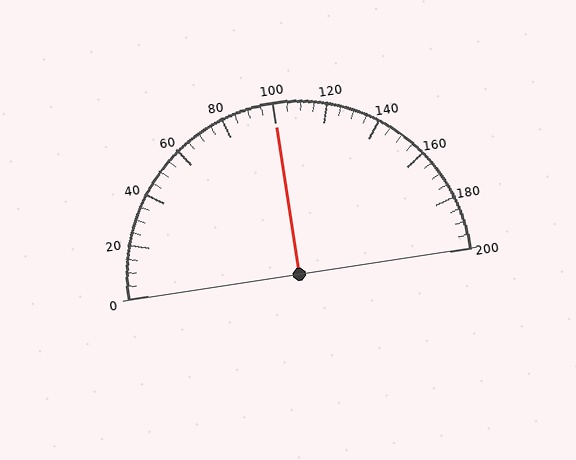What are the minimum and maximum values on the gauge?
The gauge ranges from 0 to 200.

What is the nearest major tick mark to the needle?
The nearest major tick mark is 100.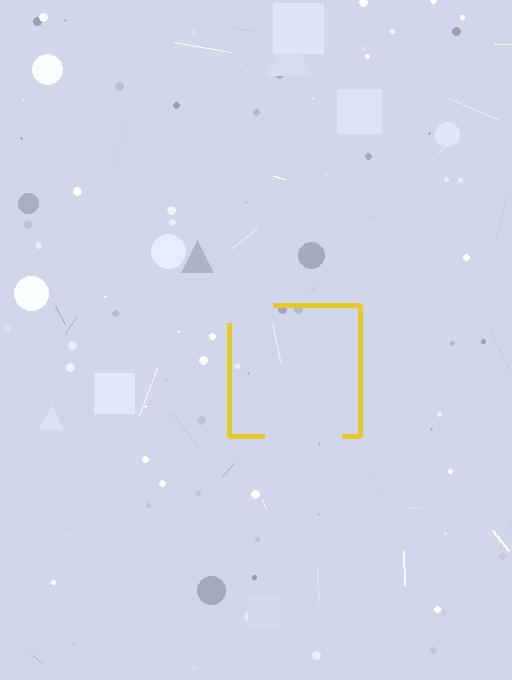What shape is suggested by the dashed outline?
The dashed outline suggests a square.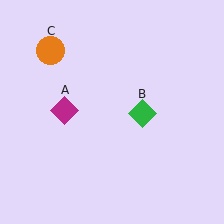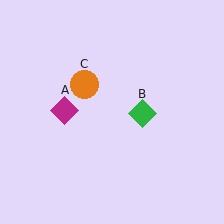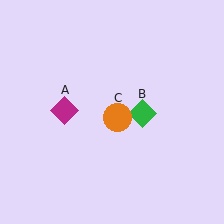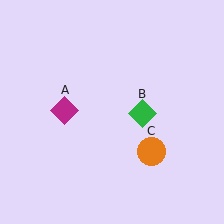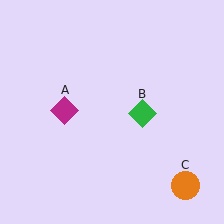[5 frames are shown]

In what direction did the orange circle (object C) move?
The orange circle (object C) moved down and to the right.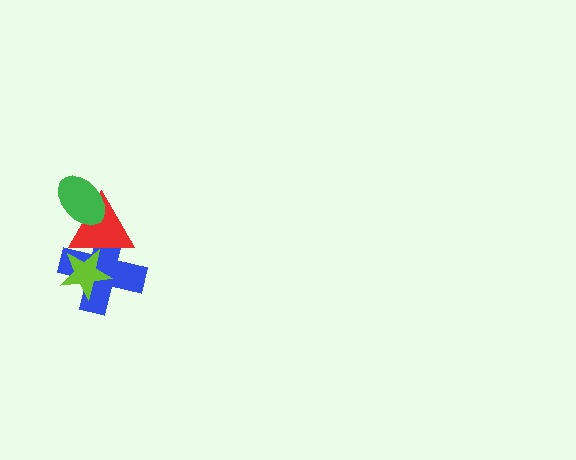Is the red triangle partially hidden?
Yes, it is partially covered by another shape.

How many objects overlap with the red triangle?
3 objects overlap with the red triangle.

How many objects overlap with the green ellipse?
1 object overlaps with the green ellipse.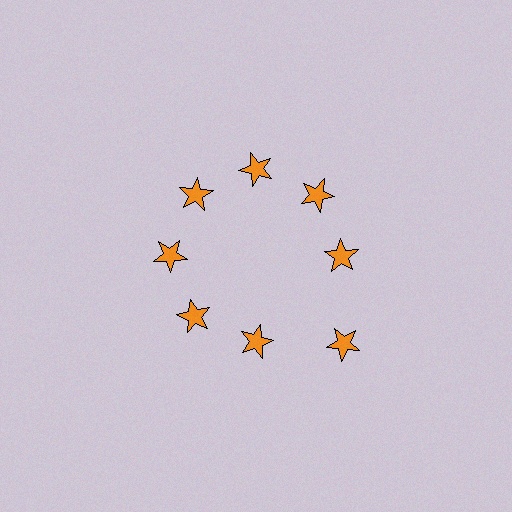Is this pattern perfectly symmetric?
No. The 8 orange stars are arranged in a ring, but one element near the 4 o'clock position is pushed outward from the center, breaking the 8-fold rotational symmetry.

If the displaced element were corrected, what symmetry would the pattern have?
It would have 8-fold rotational symmetry — the pattern would map onto itself every 45 degrees.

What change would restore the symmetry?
The symmetry would be restored by moving it inward, back onto the ring so that all 8 stars sit at equal angles and equal distance from the center.